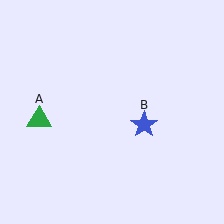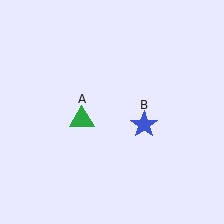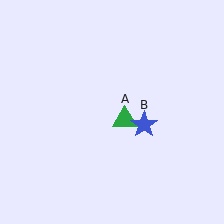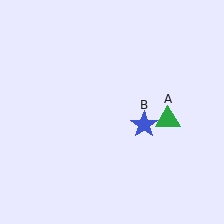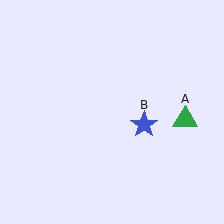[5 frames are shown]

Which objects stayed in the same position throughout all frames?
Blue star (object B) remained stationary.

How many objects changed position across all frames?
1 object changed position: green triangle (object A).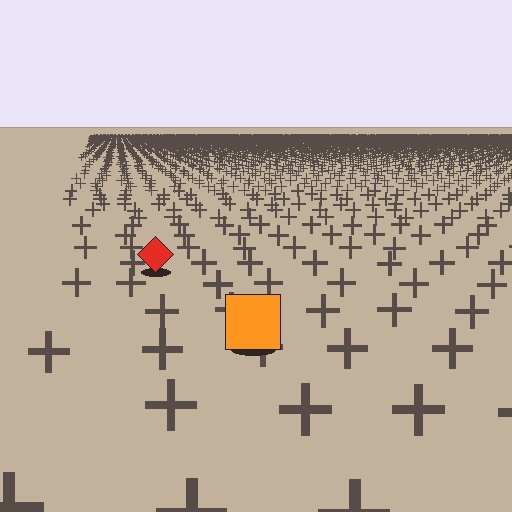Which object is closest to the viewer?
The orange square is closest. The texture marks near it are larger and more spread out.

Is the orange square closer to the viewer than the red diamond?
Yes. The orange square is closer — you can tell from the texture gradient: the ground texture is coarser near it.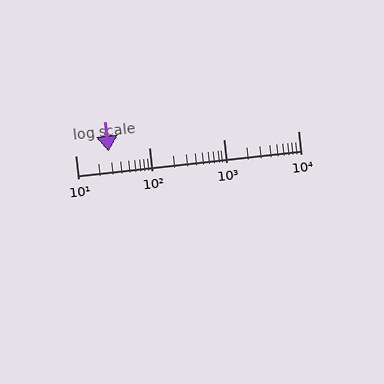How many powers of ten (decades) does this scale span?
The scale spans 3 decades, from 10 to 10000.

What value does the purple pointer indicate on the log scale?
The pointer indicates approximately 28.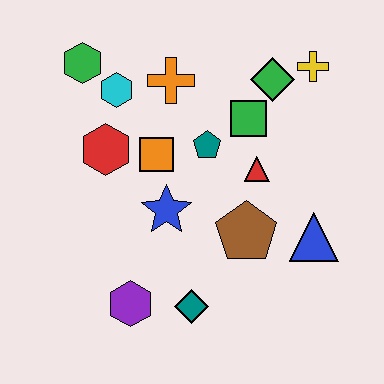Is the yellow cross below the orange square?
No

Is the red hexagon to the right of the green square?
No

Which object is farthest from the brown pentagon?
The green hexagon is farthest from the brown pentagon.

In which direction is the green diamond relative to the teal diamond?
The green diamond is above the teal diamond.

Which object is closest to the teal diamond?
The purple hexagon is closest to the teal diamond.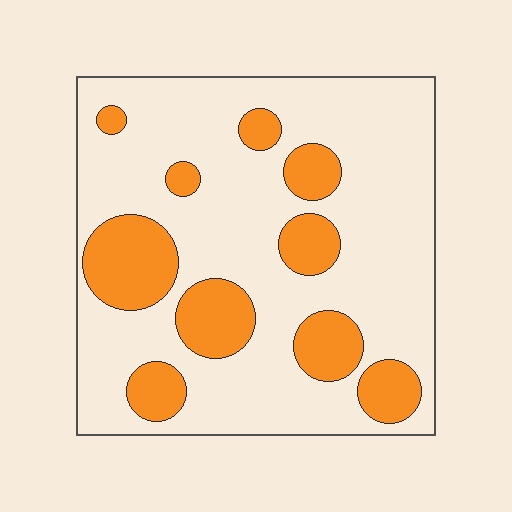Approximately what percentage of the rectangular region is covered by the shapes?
Approximately 25%.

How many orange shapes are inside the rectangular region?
10.